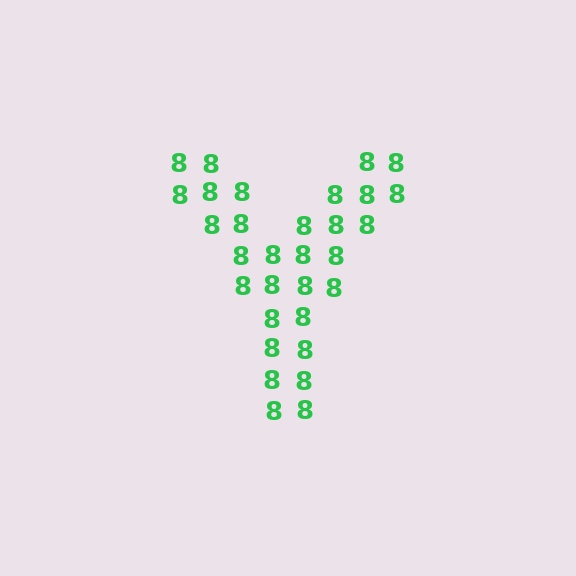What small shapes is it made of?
It is made of small digit 8's.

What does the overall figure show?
The overall figure shows the letter Y.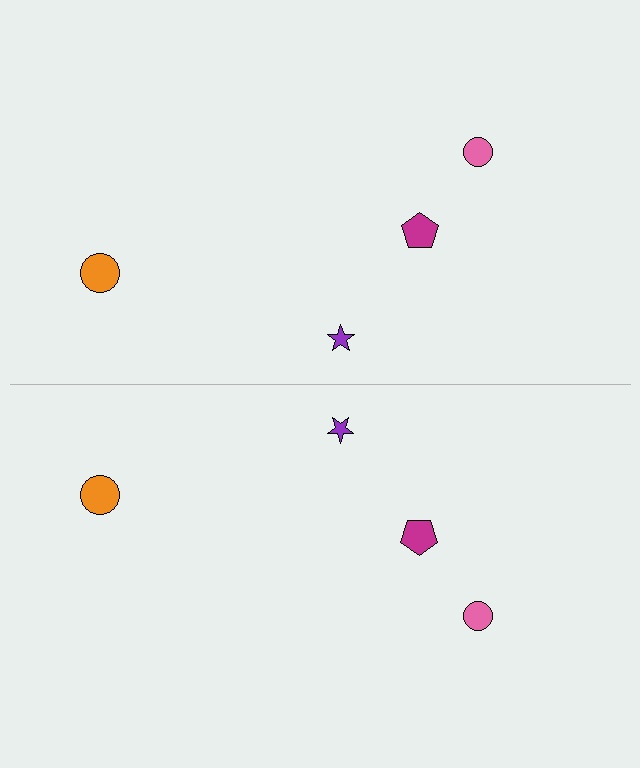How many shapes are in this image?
There are 8 shapes in this image.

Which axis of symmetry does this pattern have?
The pattern has a horizontal axis of symmetry running through the center of the image.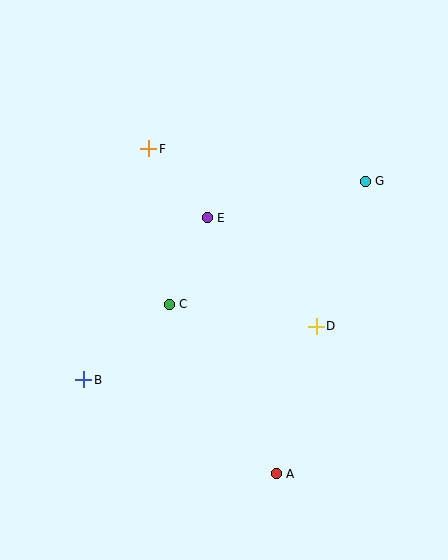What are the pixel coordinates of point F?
Point F is at (149, 149).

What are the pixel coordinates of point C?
Point C is at (169, 304).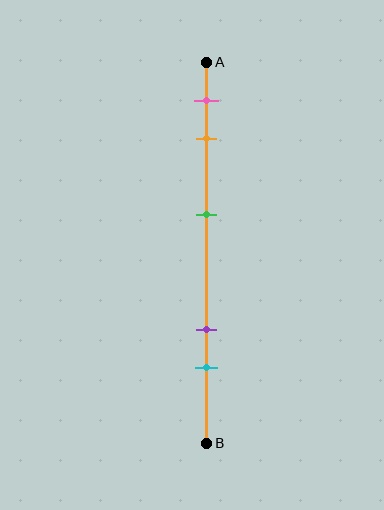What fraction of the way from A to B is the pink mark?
The pink mark is approximately 10% (0.1) of the way from A to B.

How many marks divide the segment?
There are 5 marks dividing the segment.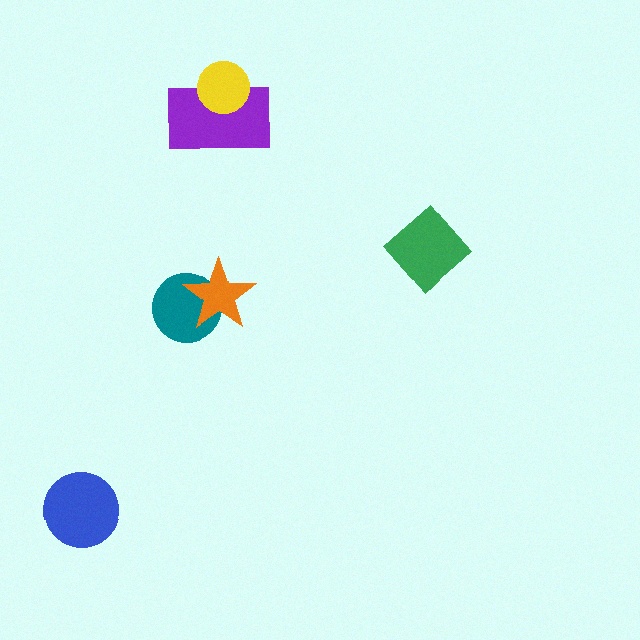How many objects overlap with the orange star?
1 object overlaps with the orange star.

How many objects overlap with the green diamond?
0 objects overlap with the green diamond.